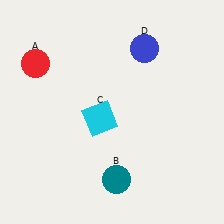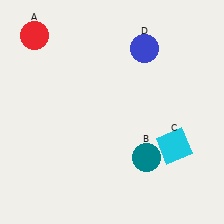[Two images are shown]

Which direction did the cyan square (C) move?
The cyan square (C) moved right.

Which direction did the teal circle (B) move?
The teal circle (B) moved right.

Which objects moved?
The objects that moved are: the red circle (A), the teal circle (B), the cyan square (C).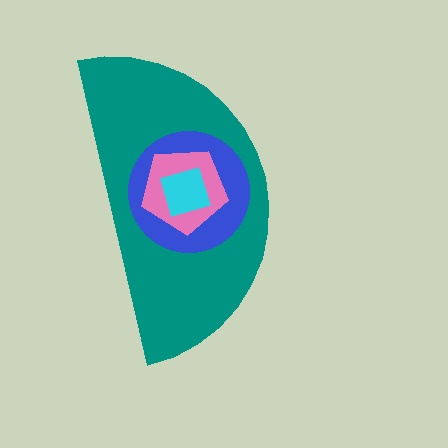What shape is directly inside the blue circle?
The pink pentagon.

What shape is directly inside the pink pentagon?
The cyan square.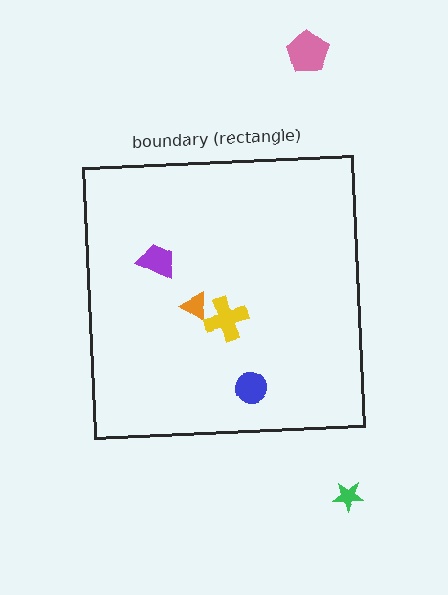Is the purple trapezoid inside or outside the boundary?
Inside.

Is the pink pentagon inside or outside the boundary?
Outside.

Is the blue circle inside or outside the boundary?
Inside.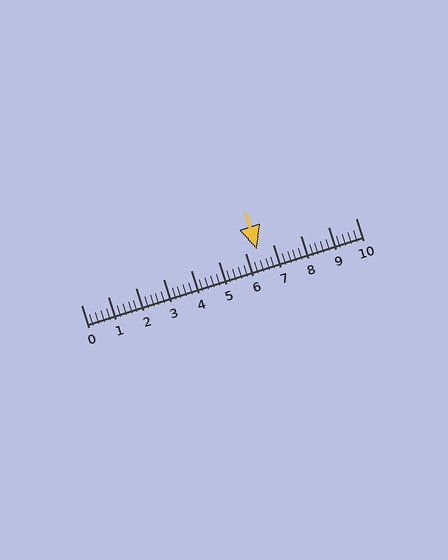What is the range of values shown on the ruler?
The ruler shows values from 0 to 10.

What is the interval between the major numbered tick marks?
The major tick marks are spaced 1 units apart.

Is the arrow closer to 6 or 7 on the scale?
The arrow is closer to 6.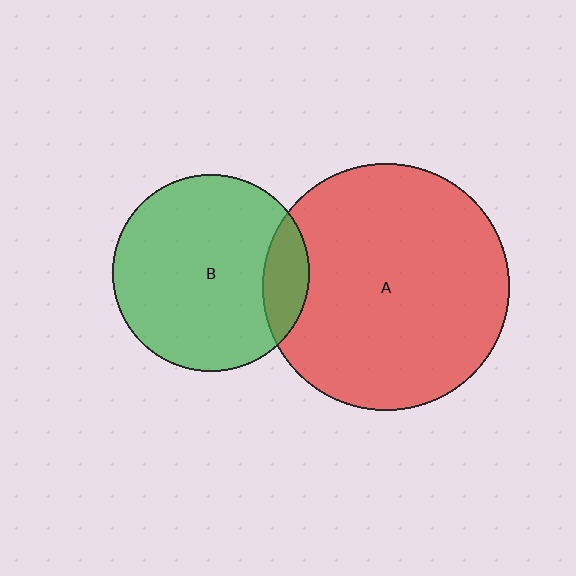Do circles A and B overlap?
Yes.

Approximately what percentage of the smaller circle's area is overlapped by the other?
Approximately 15%.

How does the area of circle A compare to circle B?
Approximately 1.6 times.